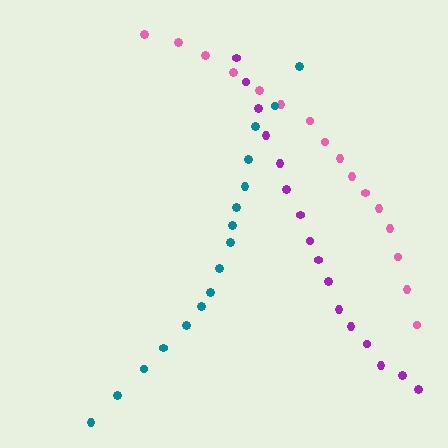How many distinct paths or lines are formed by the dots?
There are 3 distinct paths.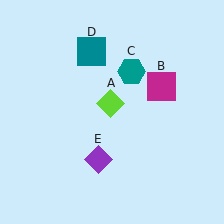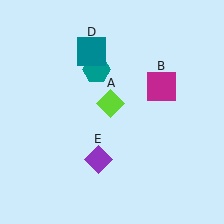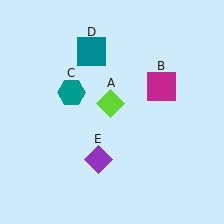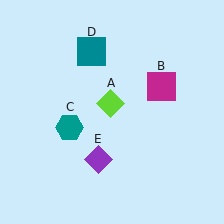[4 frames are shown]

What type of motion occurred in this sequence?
The teal hexagon (object C) rotated counterclockwise around the center of the scene.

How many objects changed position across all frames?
1 object changed position: teal hexagon (object C).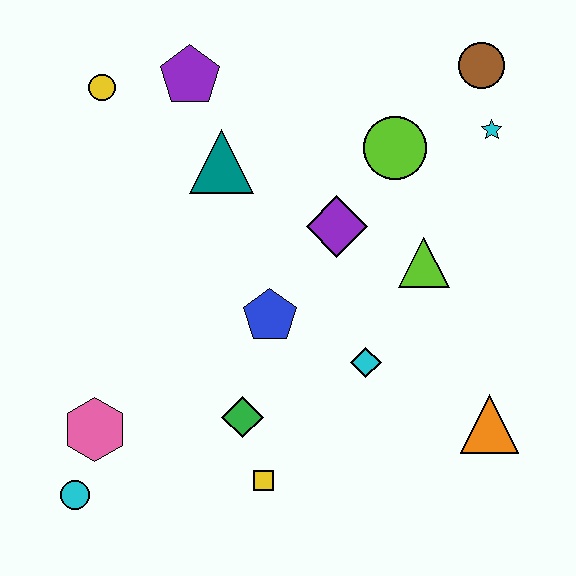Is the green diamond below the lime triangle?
Yes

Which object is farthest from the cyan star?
The cyan circle is farthest from the cyan star.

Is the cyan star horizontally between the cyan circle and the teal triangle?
No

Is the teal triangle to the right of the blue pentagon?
No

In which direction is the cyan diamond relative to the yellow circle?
The cyan diamond is below the yellow circle.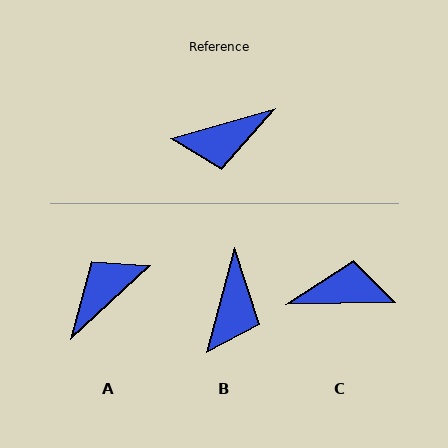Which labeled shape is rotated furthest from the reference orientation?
C, about 165 degrees away.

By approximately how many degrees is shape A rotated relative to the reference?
Approximately 153 degrees clockwise.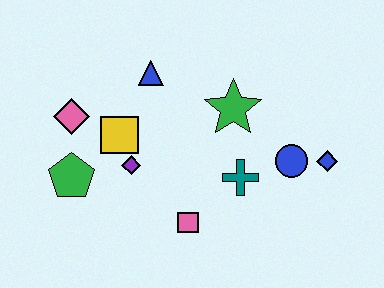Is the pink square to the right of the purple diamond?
Yes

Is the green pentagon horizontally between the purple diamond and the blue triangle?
No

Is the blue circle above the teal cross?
Yes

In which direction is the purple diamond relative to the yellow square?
The purple diamond is below the yellow square.